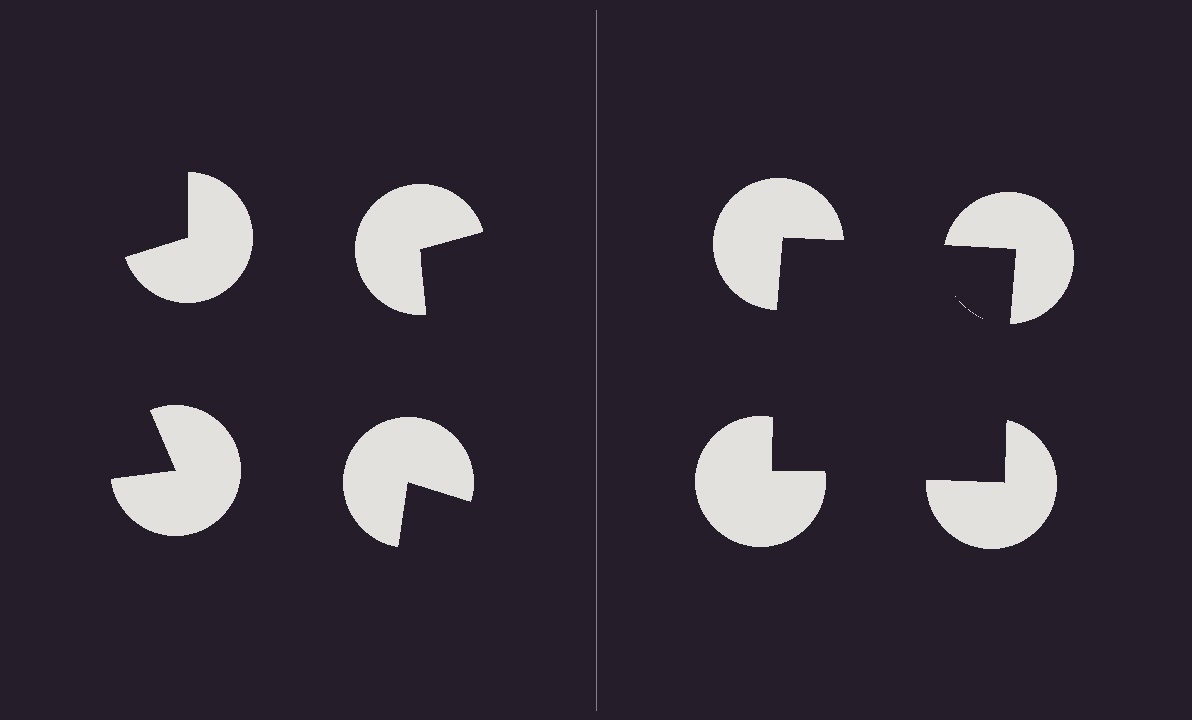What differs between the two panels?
The pac-man discs are positioned identically on both sides; only the wedge orientations differ. On the right they align to a square; on the left they are misaligned.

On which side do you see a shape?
An illusory square appears on the right side. On the left side the wedge cuts are rotated, so no coherent shape forms.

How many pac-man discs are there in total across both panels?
8 — 4 on each side.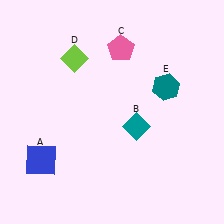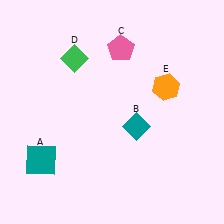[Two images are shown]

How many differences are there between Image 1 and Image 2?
There are 3 differences between the two images.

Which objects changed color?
A changed from blue to teal. D changed from lime to green. E changed from teal to orange.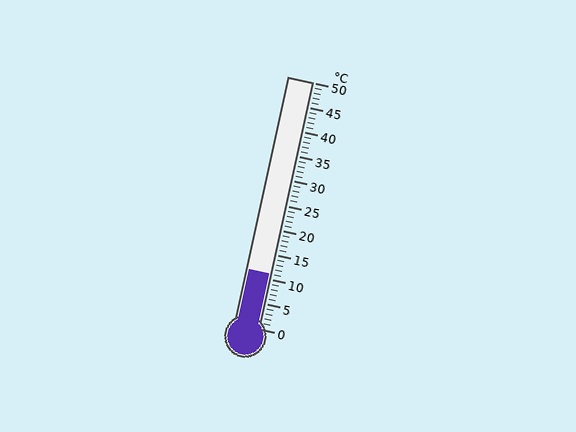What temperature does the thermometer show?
The thermometer shows approximately 11°C.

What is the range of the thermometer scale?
The thermometer scale ranges from 0°C to 50°C.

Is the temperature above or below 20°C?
The temperature is below 20°C.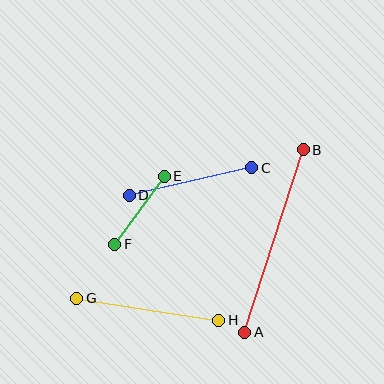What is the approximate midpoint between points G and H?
The midpoint is at approximately (148, 309) pixels.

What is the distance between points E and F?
The distance is approximately 84 pixels.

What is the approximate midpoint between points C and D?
The midpoint is at approximately (190, 181) pixels.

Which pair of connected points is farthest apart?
Points A and B are farthest apart.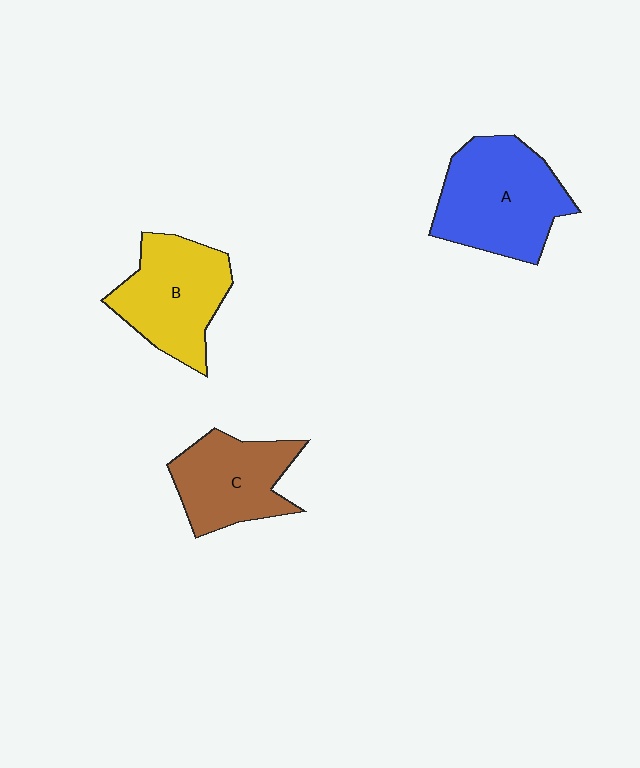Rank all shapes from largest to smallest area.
From largest to smallest: A (blue), B (yellow), C (brown).